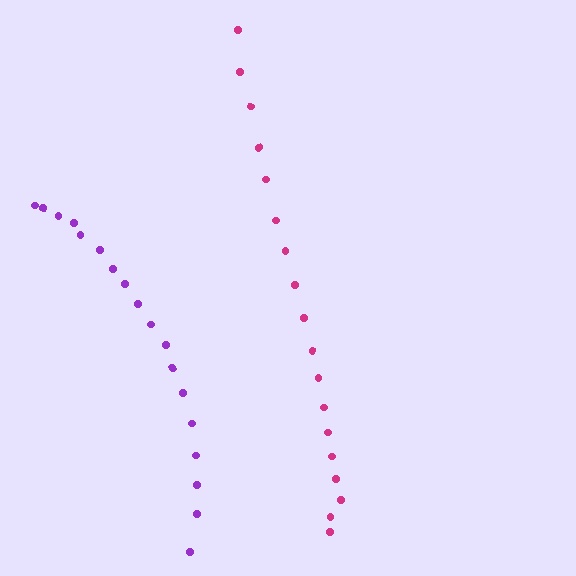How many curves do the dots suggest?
There are 2 distinct paths.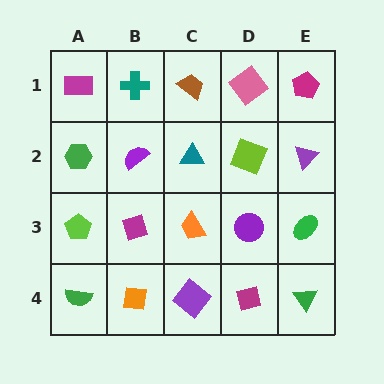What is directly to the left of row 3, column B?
A lime pentagon.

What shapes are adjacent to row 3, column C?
A teal triangle (row 2, column C), a purple diamond (row 4, column C), a magenta diamond (row 3, column B), a purple circle (row 3, column D).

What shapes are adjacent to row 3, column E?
A purple triangle (row 2, column E), a green triangle (row 4, column E), a purple circle (row 3, column D).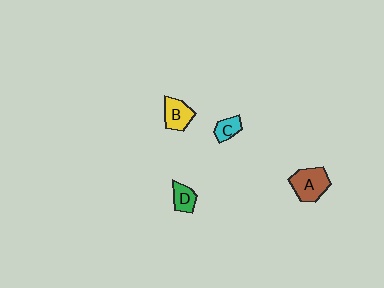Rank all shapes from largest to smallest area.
From largest to smallest: A (brown), B (yellow), D (green), C (cyan).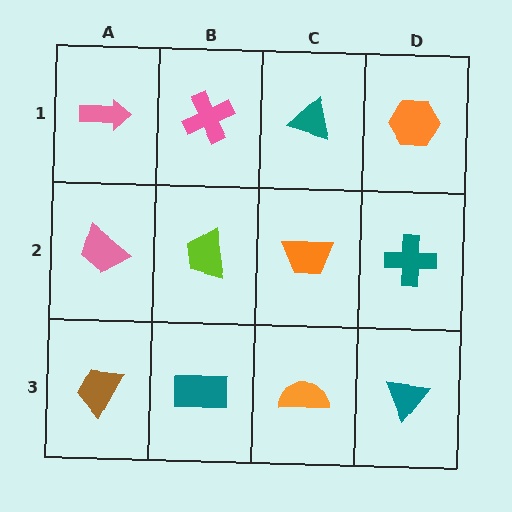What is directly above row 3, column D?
A teal cross.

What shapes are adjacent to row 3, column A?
A pink trapezoid (row 2, column A), a teal rectangle (row 3, column B).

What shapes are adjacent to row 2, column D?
An orange hexagon (row 1, column D), a teal triangle (row 3, column D), an orange trapezoid (row 2, column C).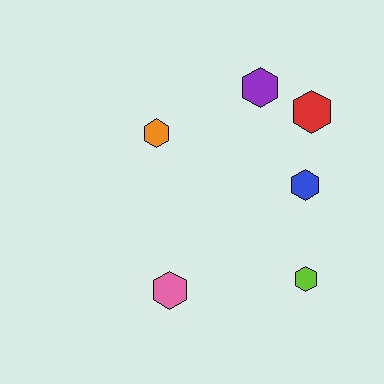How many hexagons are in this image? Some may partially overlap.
There are 6 hexagons.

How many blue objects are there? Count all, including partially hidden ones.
There is 1 blue object.